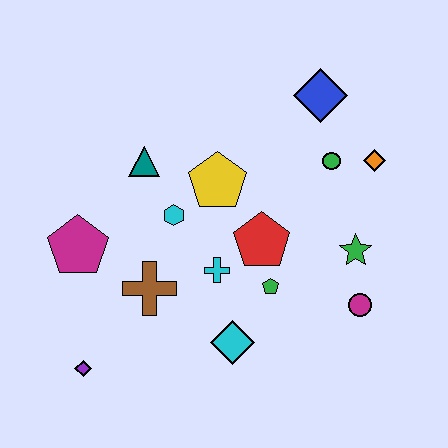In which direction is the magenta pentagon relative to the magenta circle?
The magenta pentagon is to the left of the magenta circle.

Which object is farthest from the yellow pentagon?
The purple diamond is farthest from the yellow pentagon.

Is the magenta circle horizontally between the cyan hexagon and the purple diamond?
No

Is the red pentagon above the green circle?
No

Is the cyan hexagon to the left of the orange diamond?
Yes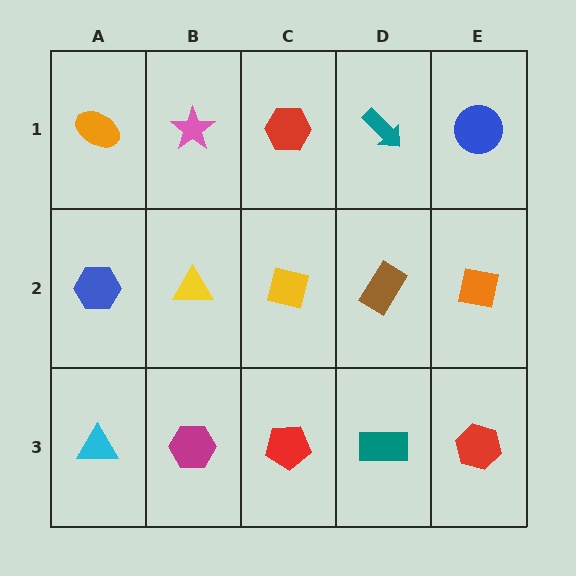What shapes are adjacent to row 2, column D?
A teal arrow (row 1, column D), a teal rectangle (row 3, column D), a yellow square (row 2, column C), an orange square (row 2, column E).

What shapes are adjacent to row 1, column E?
An orange square (row 2, column E), a teal arrow (row 1, column D).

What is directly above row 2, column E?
A blue circle.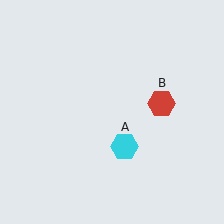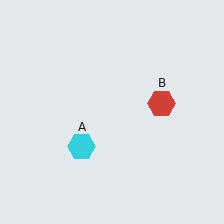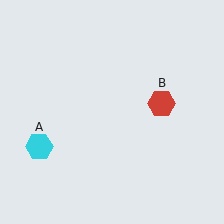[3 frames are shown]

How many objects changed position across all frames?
1 object changed position: cyan hexagon (object A).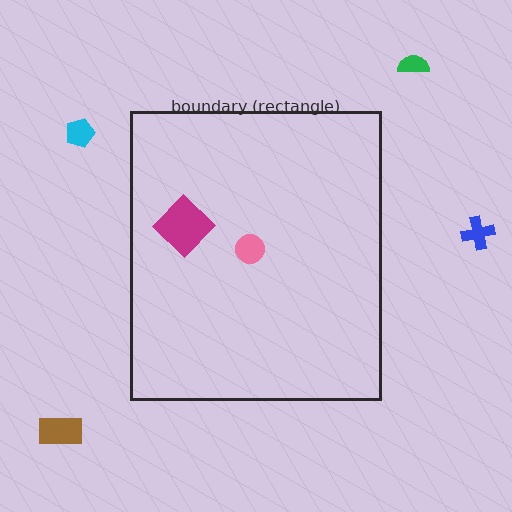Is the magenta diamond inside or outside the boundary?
Inside.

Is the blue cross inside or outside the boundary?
Outside.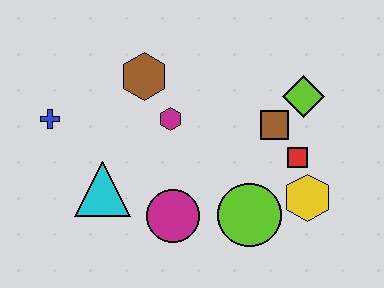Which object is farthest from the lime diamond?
The blue cross is farthest from the lime diamond.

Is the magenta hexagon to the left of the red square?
Yes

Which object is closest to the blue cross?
The cyan triangle is closest to the blue cross.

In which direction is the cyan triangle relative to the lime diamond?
The cyan triangle is to the left of the lime diamond.